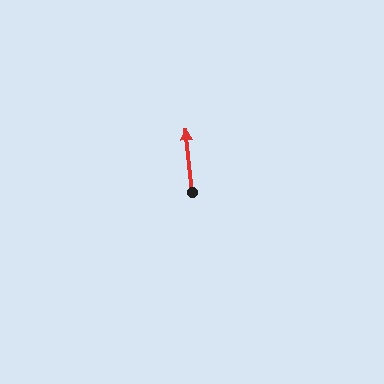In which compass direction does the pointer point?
North.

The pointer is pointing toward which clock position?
Roughly 12 o'clock.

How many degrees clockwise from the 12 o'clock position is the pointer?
Approximately 354 degrees.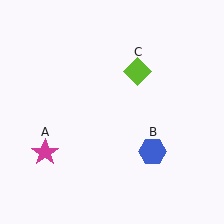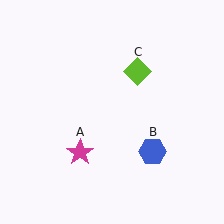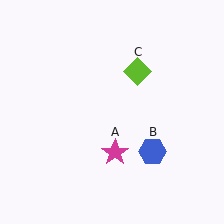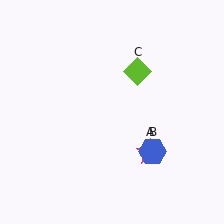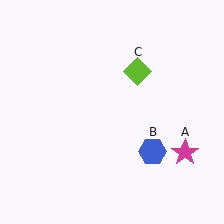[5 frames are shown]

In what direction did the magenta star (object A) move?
The magenta star (object A) moved right.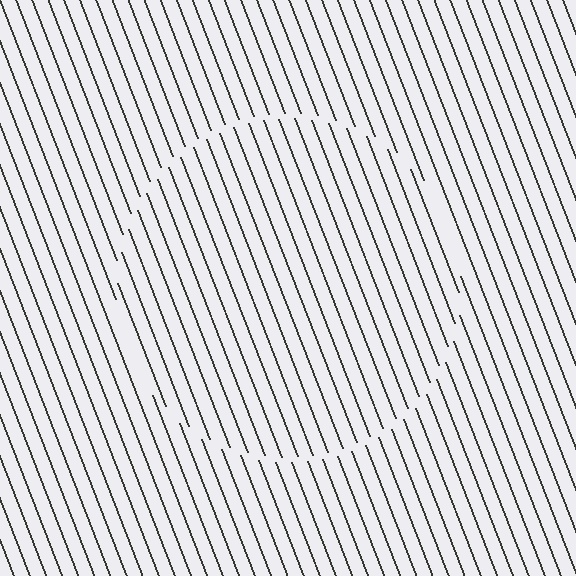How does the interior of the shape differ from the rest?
The interior of the shape contains the same grating, shifted by half a period — the contour is defined by the phase discontinuity where line-ends from the inner and outer gratings abut.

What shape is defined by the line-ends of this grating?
An illusory circle. The interior of the shape contains the same grating, shifted by half a period — the contour is defined by the phase discontinuity where line-ends from the inner and outer gratings abut.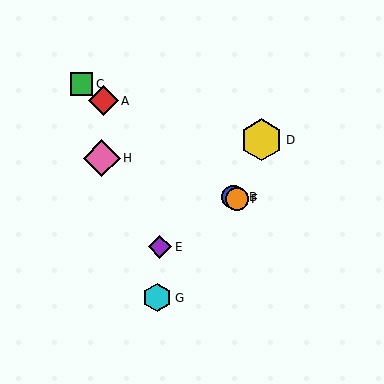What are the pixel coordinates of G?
Object G is at (157, 298).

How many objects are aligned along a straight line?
4 objects (A, B, C, F) are aligned along a straight line.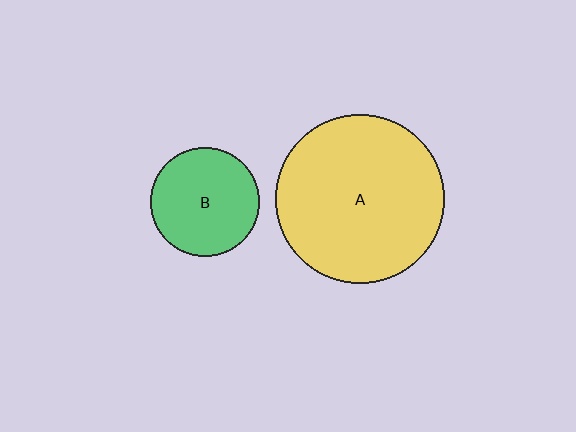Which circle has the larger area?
Circle A (yellow).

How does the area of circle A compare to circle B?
Approximately 2.4 times.